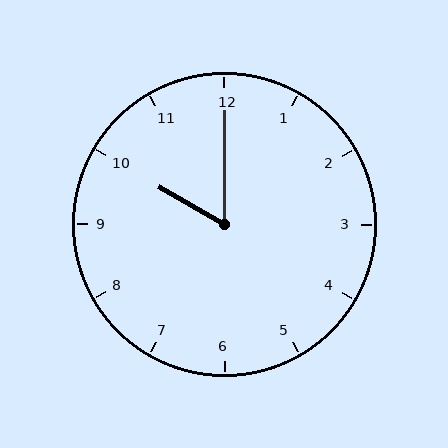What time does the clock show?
10:00.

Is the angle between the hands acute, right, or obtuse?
It is acute.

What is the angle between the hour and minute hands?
Approximately 60 degrees.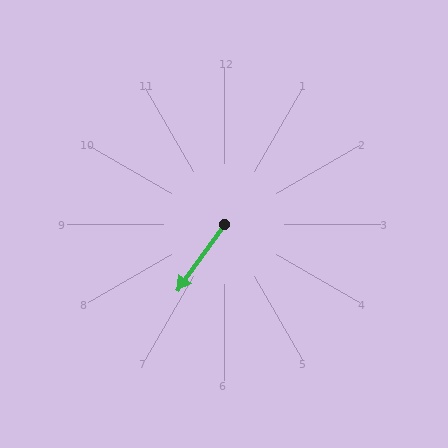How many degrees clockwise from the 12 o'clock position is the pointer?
Approximately 216 degrees.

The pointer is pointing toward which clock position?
Roughly 7 o'clock.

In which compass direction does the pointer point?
Southwest.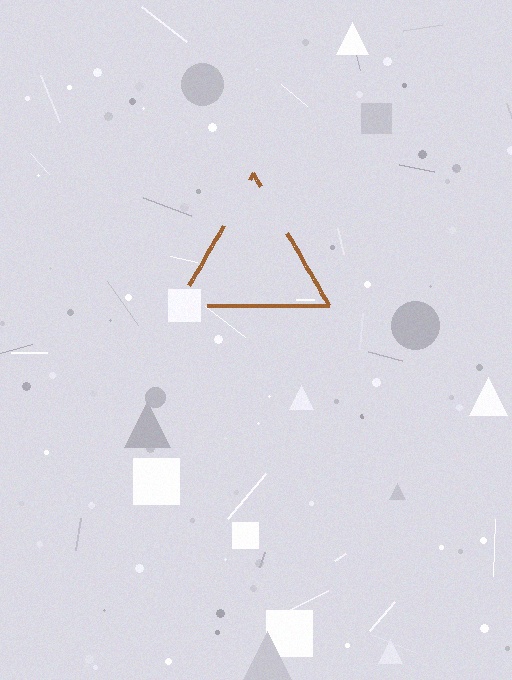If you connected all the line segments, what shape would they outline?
They would outline a triangle.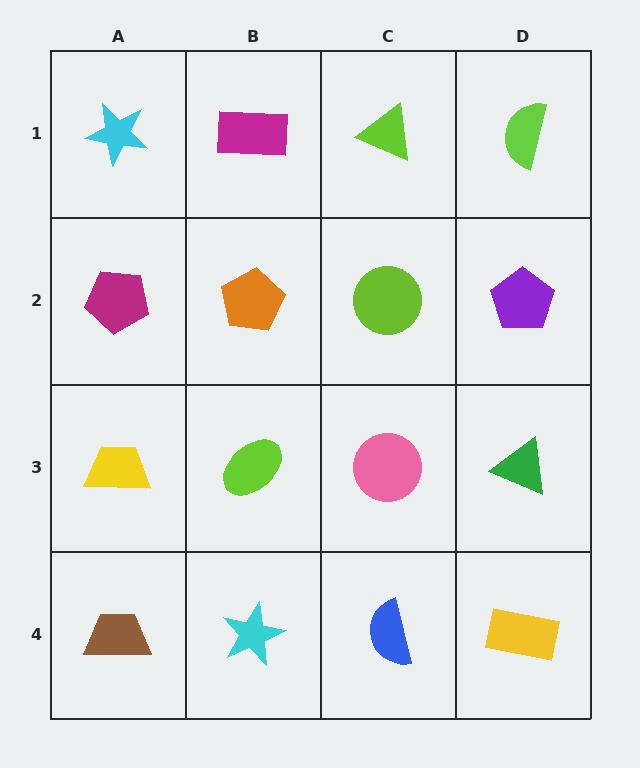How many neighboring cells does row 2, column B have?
4.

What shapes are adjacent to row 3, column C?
A lime circle (row 2, column C), a blue semicircle (row 4, column C), a lime ellipse (row 3, column B), a green triangle (row 3, column D).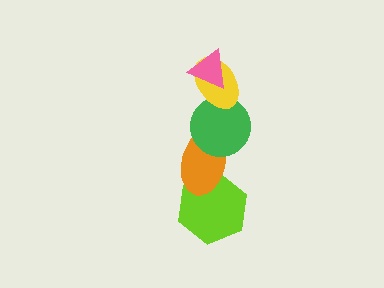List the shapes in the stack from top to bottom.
From top to bottom: the pink triangle, the yellow ellipse, the green circle, the orange ellipse, the lime hexagon.